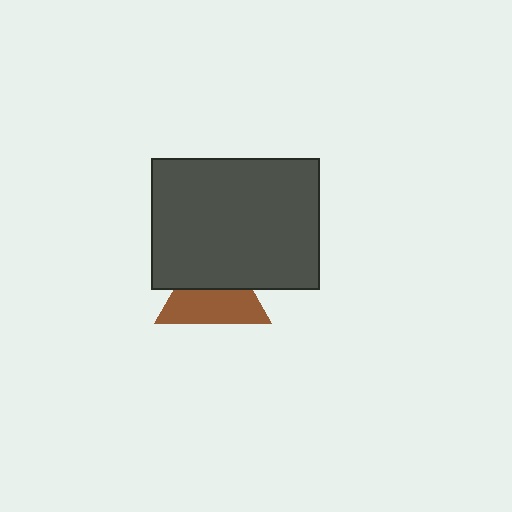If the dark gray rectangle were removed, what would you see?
You would see the complete brown triangle.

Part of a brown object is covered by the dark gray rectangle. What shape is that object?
It is a triangle.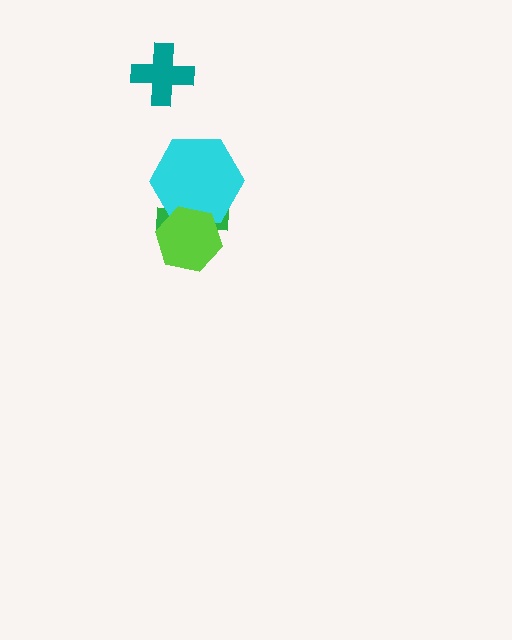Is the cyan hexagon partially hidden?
Yes, it is partially covered by another shape.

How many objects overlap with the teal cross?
0 objects overlap with the teal cross.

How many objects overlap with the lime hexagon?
2 objects overlap with the lime hexagon.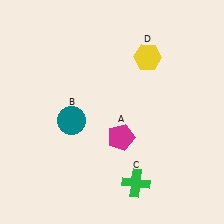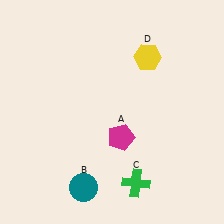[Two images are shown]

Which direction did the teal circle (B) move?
The teal circle (B) moved down.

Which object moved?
The teal circle (B) moved down.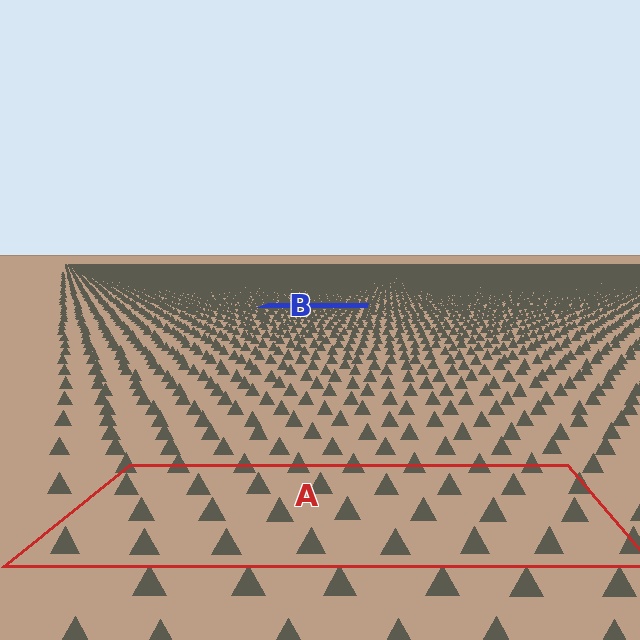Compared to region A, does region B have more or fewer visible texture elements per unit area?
Region B has more texture elements per unit area — they are packed more densely because it is farther away.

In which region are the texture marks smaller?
The texture marks are smaller in region B, because it is farther away.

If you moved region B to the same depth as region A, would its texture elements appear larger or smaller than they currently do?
They would appear larger. At a closer depth, the same texture elements are projected at a bigger on-screen size.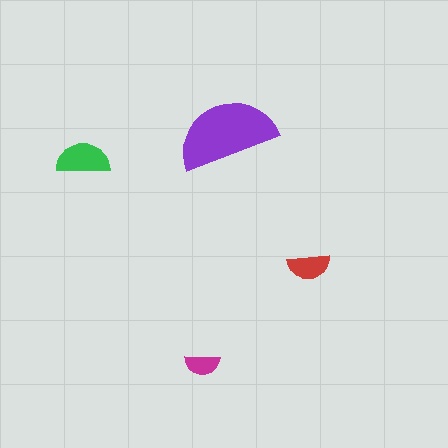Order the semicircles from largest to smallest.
the purple one, the green one, the red one, the magenta one.